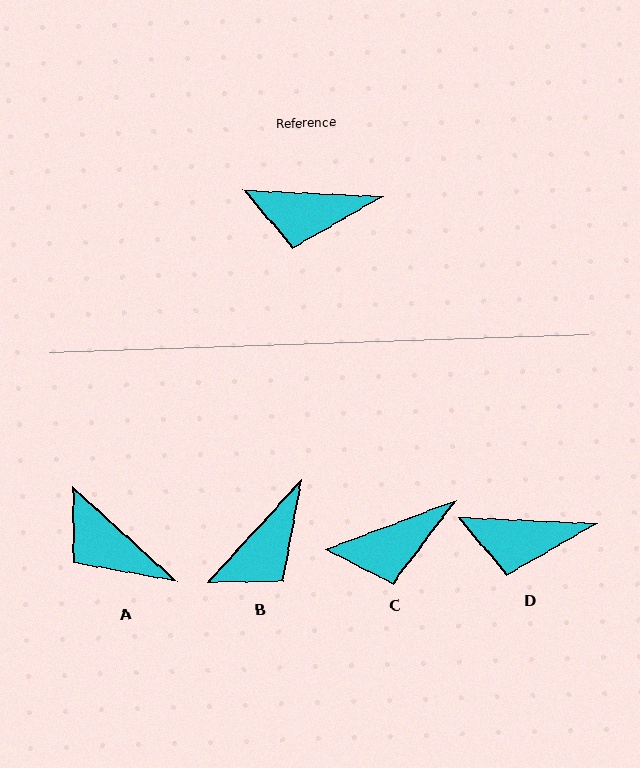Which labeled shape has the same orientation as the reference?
D.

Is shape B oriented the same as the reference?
No, it is off by about 50 degrees.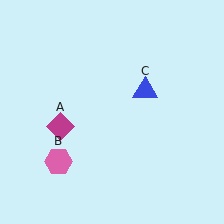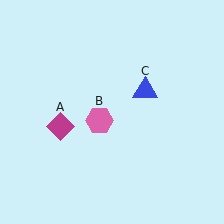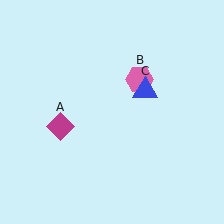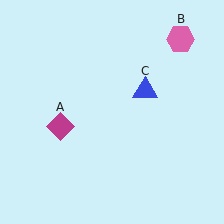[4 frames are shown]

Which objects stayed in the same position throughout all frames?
Magenta diamond (object A) and blue triangle (object C) remained stationary.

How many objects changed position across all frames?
1 object changed position: pink hexagon (object B).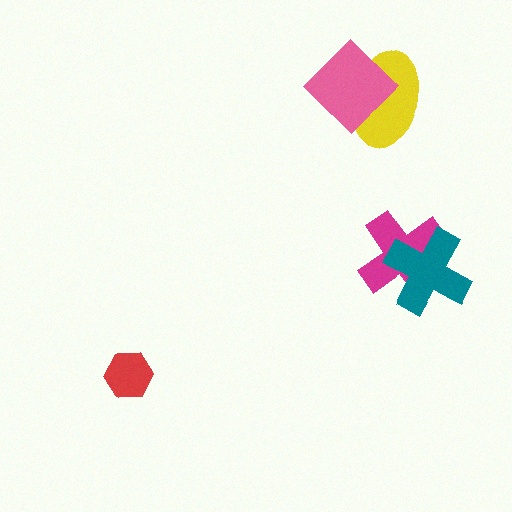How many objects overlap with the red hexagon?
0 objects overlap with the red hexagon.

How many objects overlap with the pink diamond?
1 object overlaps with the pink diamond.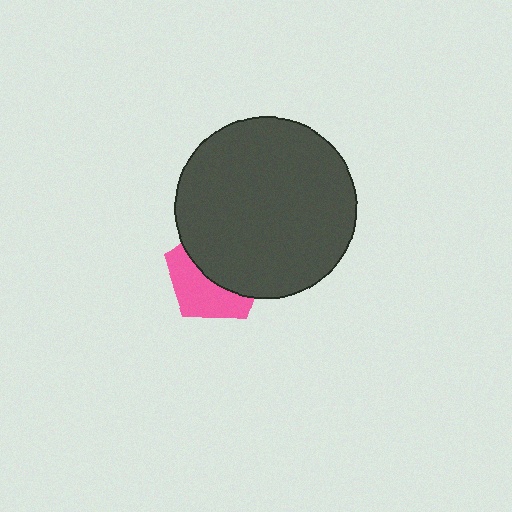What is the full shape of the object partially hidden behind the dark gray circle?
The partially hidden object is a pink pentagon.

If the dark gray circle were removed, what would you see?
You would see the complete pink pentagon.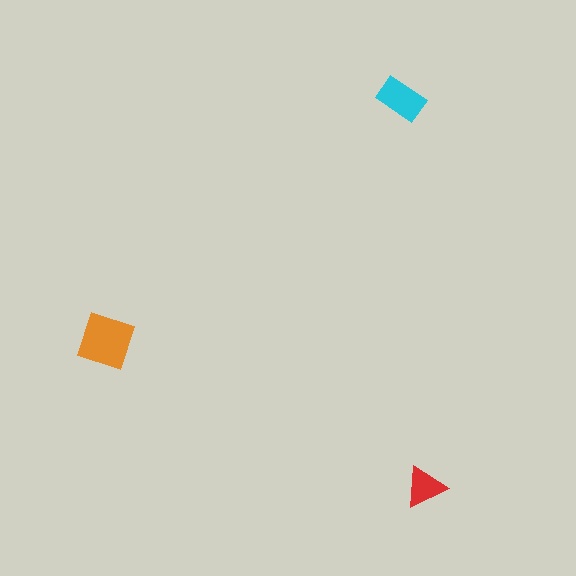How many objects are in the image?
There are 3 objects in the image.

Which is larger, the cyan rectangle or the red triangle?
The cyan rectangle.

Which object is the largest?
The orange diamond.